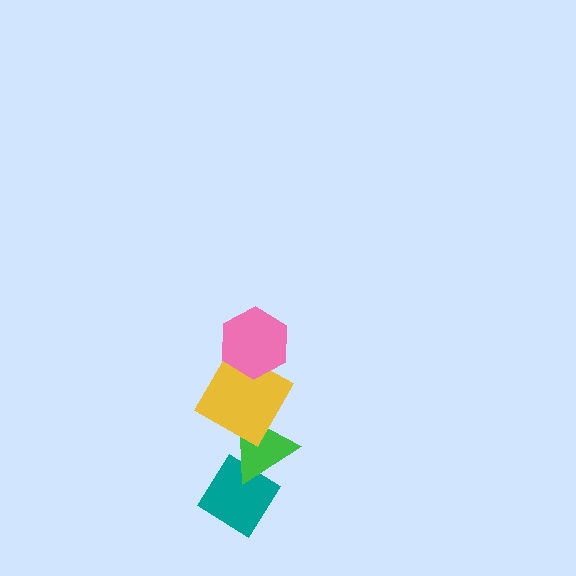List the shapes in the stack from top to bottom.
From top to bottom: the pink hexagon, the yellow square, the green triangle, the teal diamond.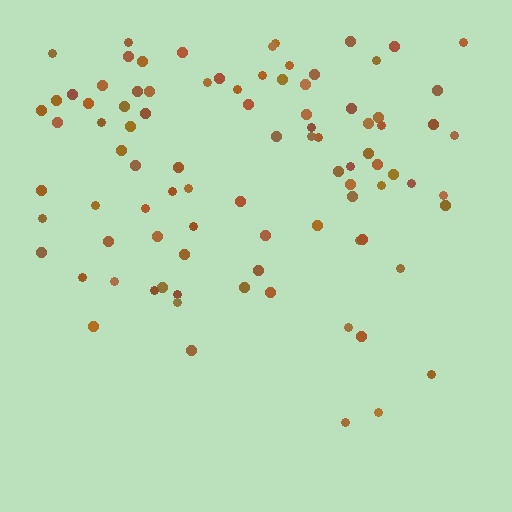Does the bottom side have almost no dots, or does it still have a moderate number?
Still a moderate number, just noticeably fewer than the top.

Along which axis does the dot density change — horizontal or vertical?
Vertical.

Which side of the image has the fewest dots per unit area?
The bottom.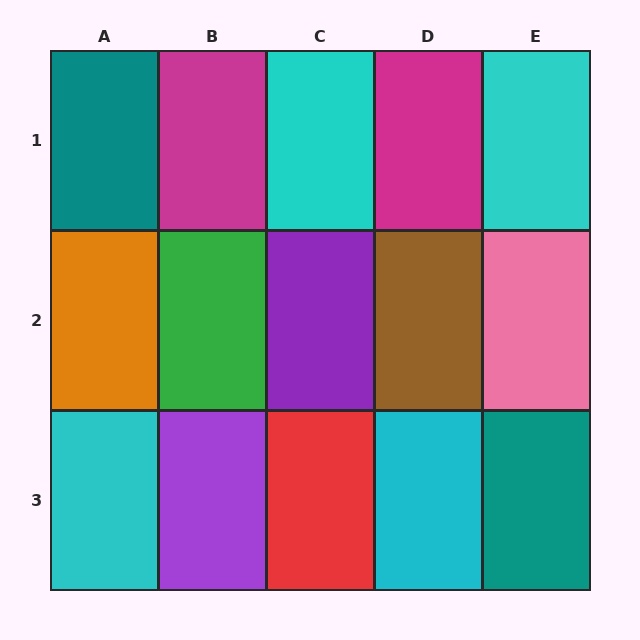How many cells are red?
1 cell is red.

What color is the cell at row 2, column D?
Brown.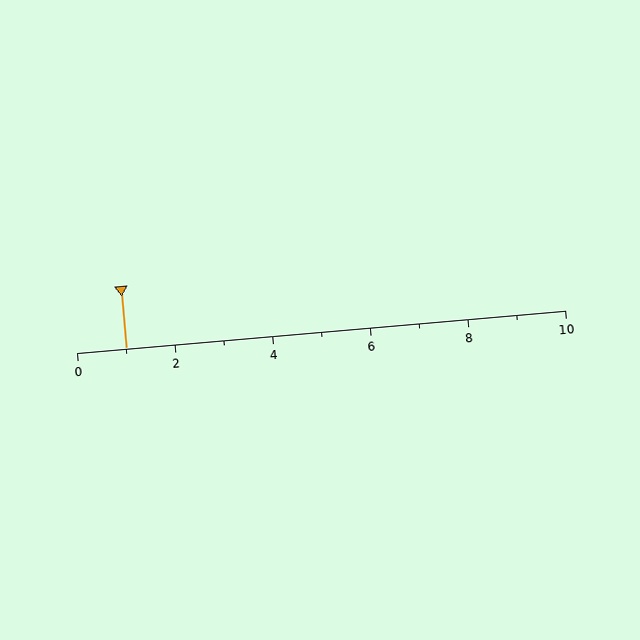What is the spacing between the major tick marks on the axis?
The major ticks are spaced 2 apart.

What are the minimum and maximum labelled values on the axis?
The axis runs from 0 to 10.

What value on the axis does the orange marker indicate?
The marker indicates approximately 1.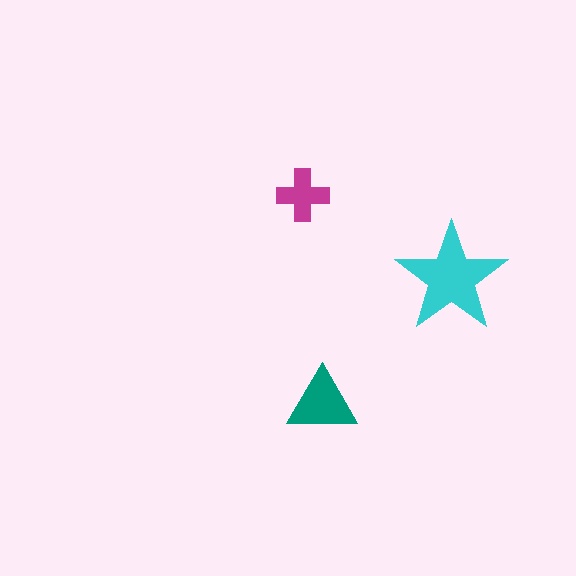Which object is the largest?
The cyan star.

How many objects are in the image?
There are 3 objects in the image.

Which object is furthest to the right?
The cyan star is rightmost.